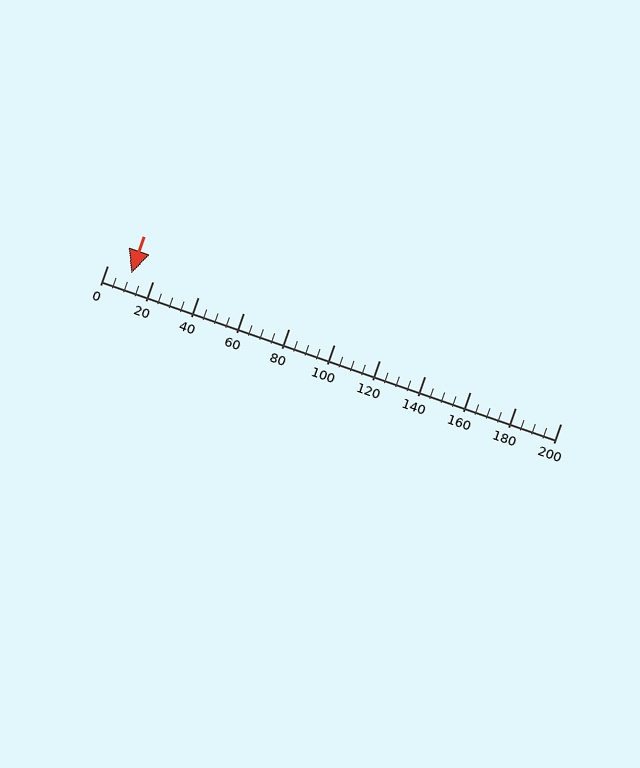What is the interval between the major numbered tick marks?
The major tick marks are spaced 20 units apart.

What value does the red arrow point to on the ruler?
The red arrow points to approximately 11.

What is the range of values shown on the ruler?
The ruler shows values from 0 to 200.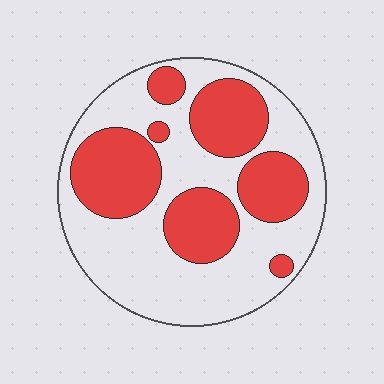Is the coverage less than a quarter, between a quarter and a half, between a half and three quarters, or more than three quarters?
Between a quarter and a half.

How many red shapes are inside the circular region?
7.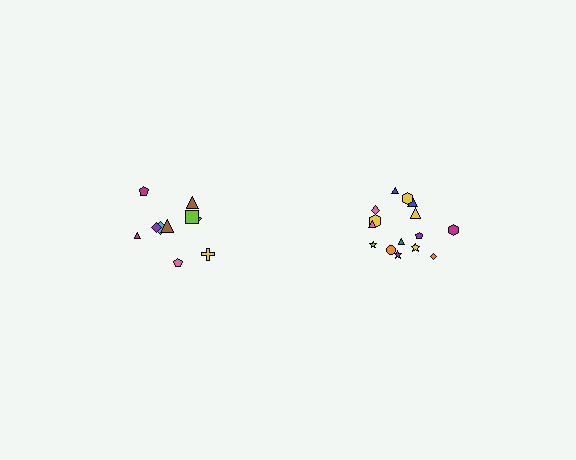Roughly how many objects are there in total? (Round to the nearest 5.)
Roughly 25 objects in total.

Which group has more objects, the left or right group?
The right group.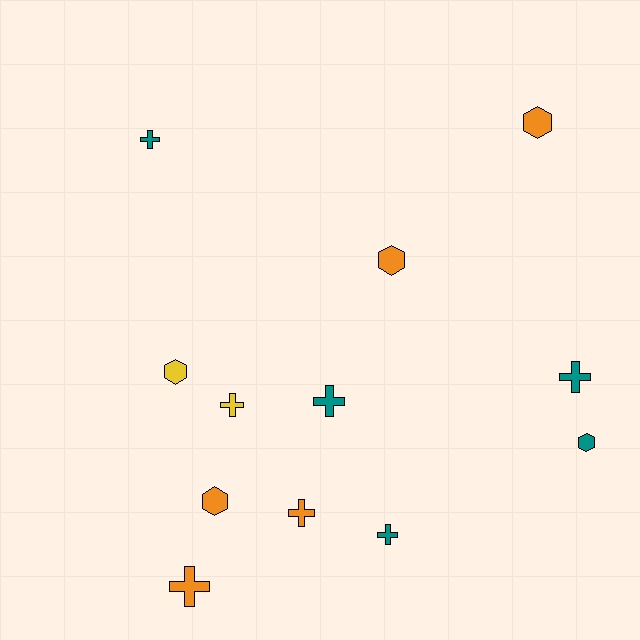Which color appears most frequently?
Orange, with 5 objects.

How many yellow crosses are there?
There is 1 yellow cross.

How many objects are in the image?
There are 12 objects.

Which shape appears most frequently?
Cross, with 7 objects.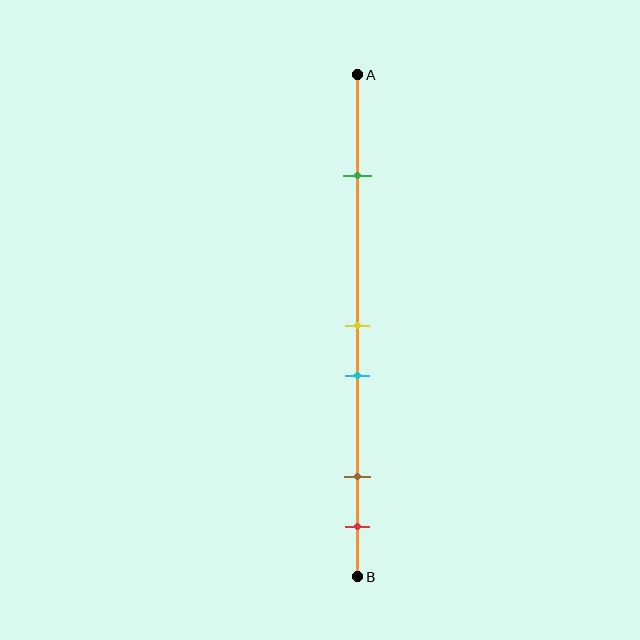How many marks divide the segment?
There are 5 marks dividing the segment.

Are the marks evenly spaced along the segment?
No, the marks are not evenly spaced.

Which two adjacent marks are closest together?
The yellow and cyan marks are the closest adjacent pair.